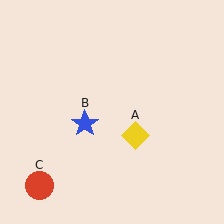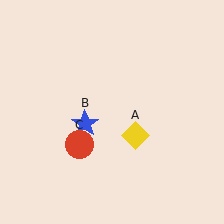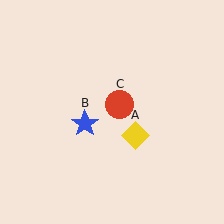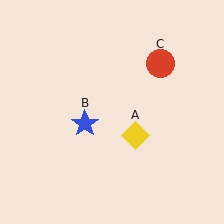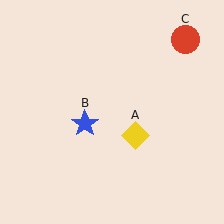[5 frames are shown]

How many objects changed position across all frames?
1 object changed position: red circle (object C).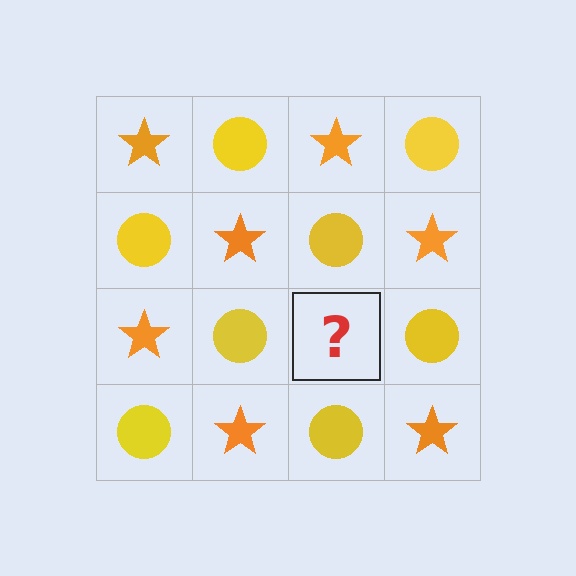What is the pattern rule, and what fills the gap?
The rule is that it alternates orange star and yellow circle in a checkerboard pattern. The gap should be filled with an orange star.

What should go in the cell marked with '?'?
The missing cell should contain an orange star.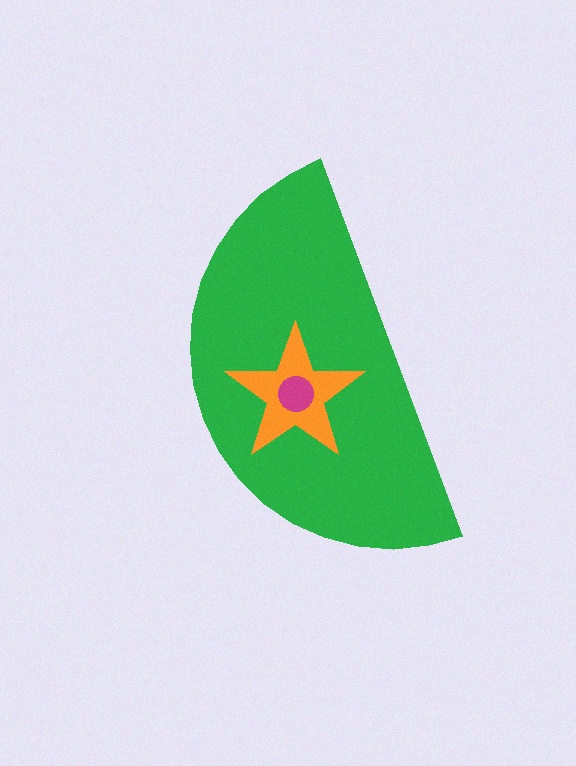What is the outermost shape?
The green semicircle.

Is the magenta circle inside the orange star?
Yes.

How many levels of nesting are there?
3.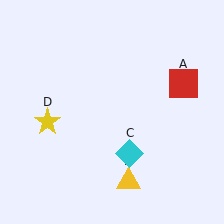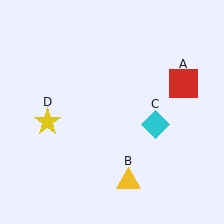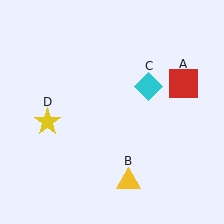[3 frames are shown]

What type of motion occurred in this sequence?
The cyan diamond (object C) rotated counterclockwise around the center of the scene.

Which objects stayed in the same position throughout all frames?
Red square (object A) and yellow triangle (object B) and yellow star (object D) remained stationary.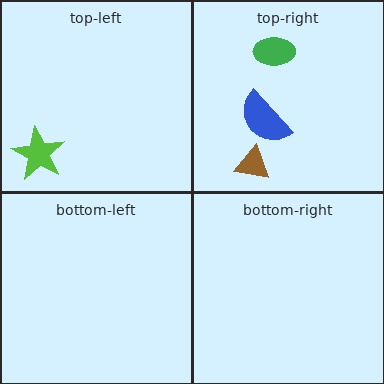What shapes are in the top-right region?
The blue semicircle, the green ellipse, the brown triangle.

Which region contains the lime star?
The top-left region.